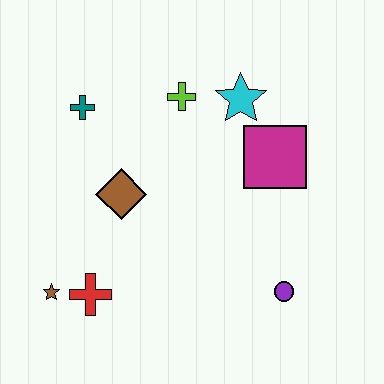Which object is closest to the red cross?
The brown star is closest to the red cross.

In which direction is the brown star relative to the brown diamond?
The brown star is below the brown diamond.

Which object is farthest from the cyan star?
The brown star is farthest from the cyan star.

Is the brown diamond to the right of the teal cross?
Yes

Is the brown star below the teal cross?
Yes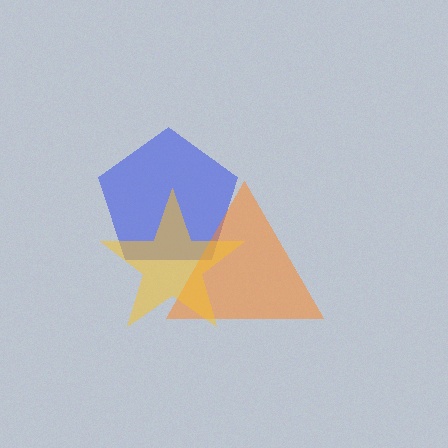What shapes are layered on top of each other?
The layered shapes are: a blue pentagon, an orange triangle, a yellow star.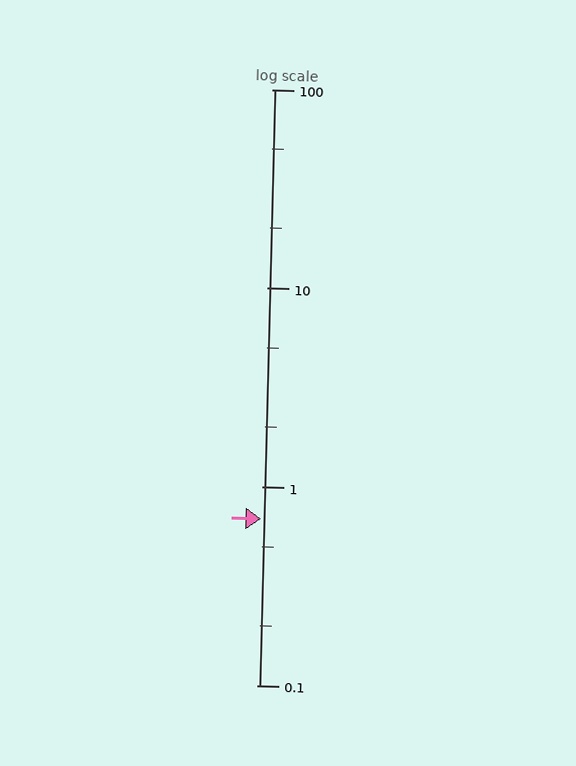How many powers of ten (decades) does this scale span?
The scale spans 3 decades, from 0.1 to 100.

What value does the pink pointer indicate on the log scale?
The pointer indicates approximately 0.69.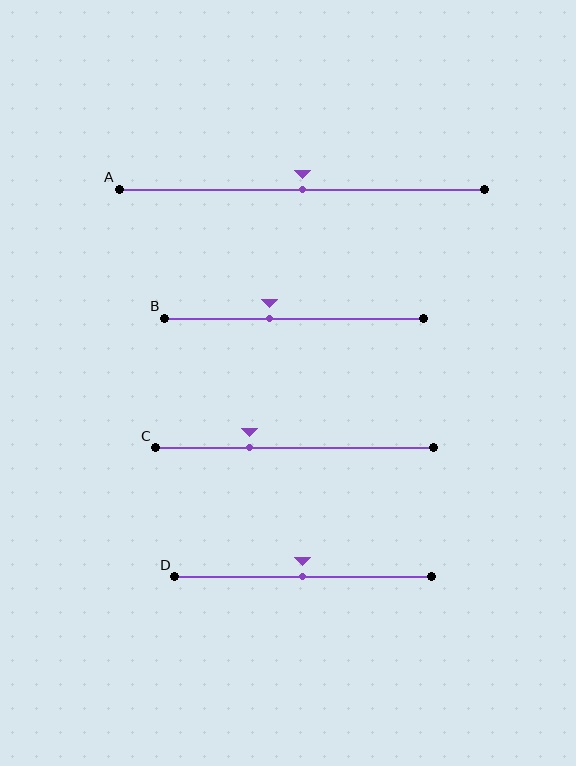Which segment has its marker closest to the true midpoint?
Segment A has its marker closest to the true midpoint.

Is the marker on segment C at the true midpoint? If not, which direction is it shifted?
No, the marker on segment C is shifted to the left by about 16% of the segment length.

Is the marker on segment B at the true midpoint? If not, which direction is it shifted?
No, the marker on segment B is shifted to the left by about 9% of the segment length.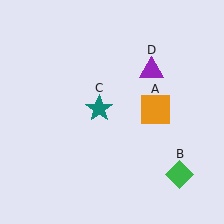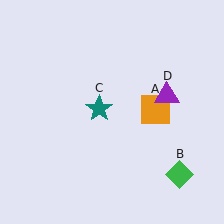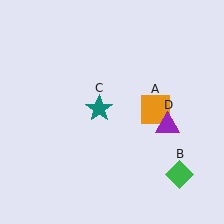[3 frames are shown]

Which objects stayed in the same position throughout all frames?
Orange square (object A) and green diamond (object B) and teal star (object C) remained stationary.